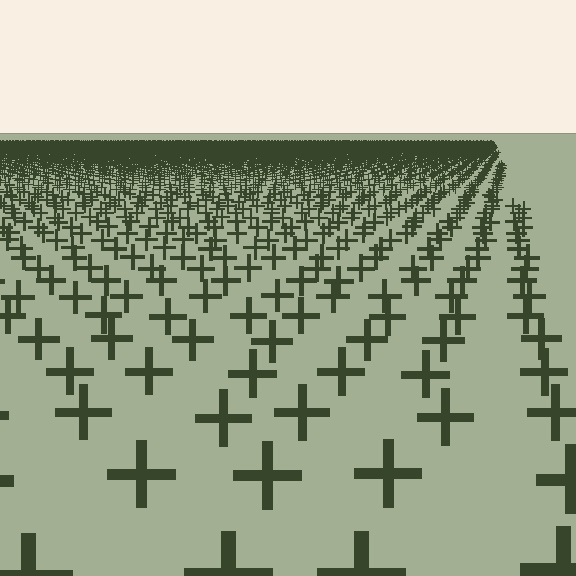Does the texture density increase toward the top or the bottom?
Density increases toward the top.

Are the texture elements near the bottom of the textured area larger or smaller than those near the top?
Larger. Near the bottom, elements are closer to the viewer and appear at a bigger on-screen size.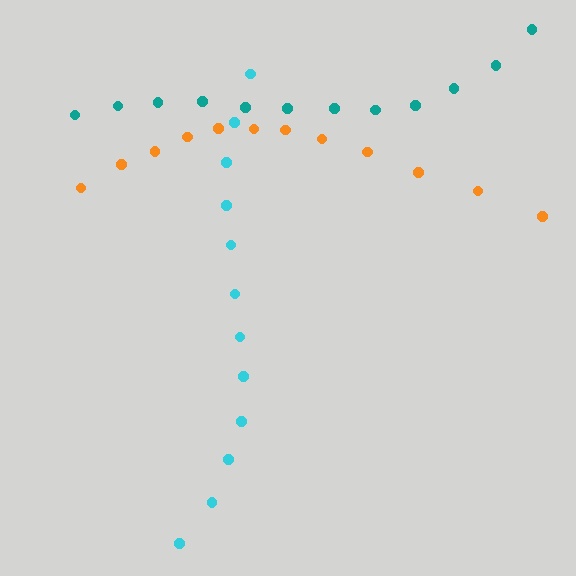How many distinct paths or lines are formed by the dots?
There are 3 distinct paths.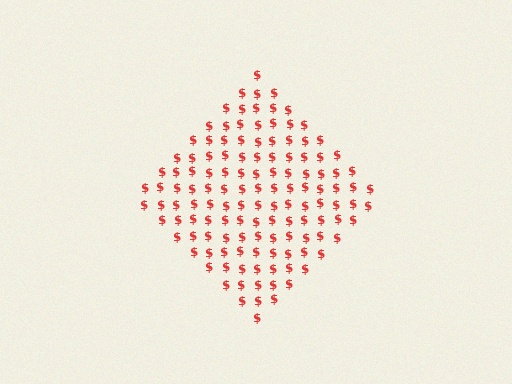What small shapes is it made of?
It is made of small dollar signs.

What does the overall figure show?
The overall figure shows a diamond.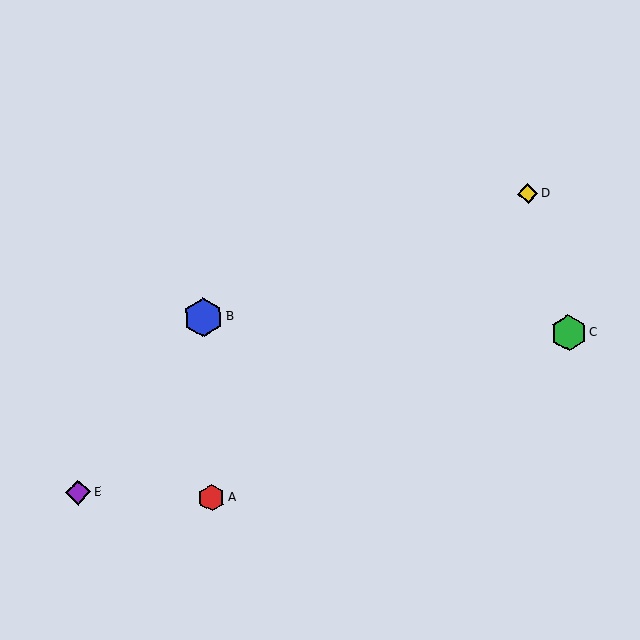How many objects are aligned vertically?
2 objects (A, B) are aligned vertically.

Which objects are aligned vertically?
Objects A, B are aligned vertically.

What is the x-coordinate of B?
Object B is at x≈203.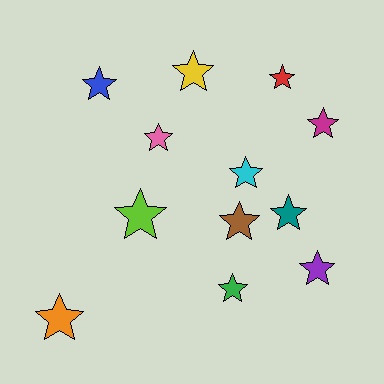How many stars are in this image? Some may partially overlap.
There are 12 stars.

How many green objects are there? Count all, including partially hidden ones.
There is 1 green object.